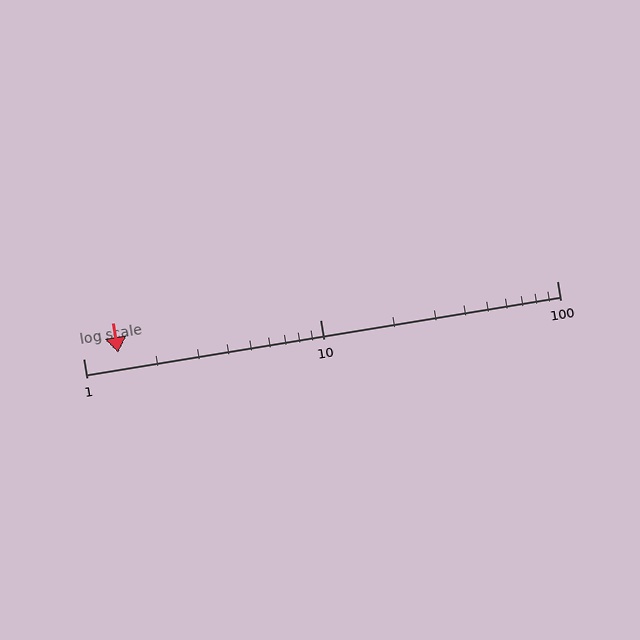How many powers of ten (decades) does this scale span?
The scale spans 2 decades, from 1 to 100.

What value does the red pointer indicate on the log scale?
The pointer indicates approximately 1.4.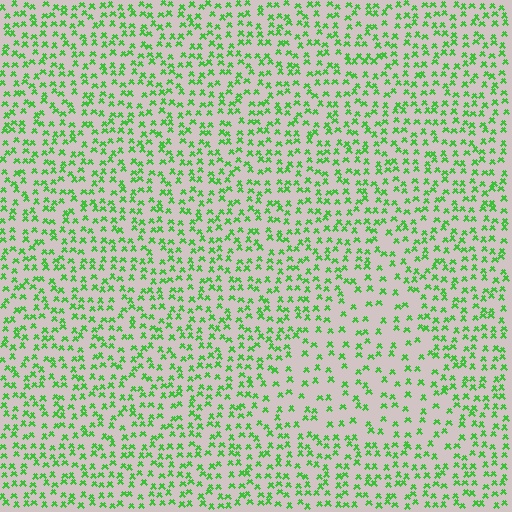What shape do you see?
I see a triangle.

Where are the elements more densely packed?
The elements are more densely packed outside the triangle boundary.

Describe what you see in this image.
The image contains small green elements arranged at two different densities. A triangle-shaped region is visible where the elements are less densely packed than the surrounding area.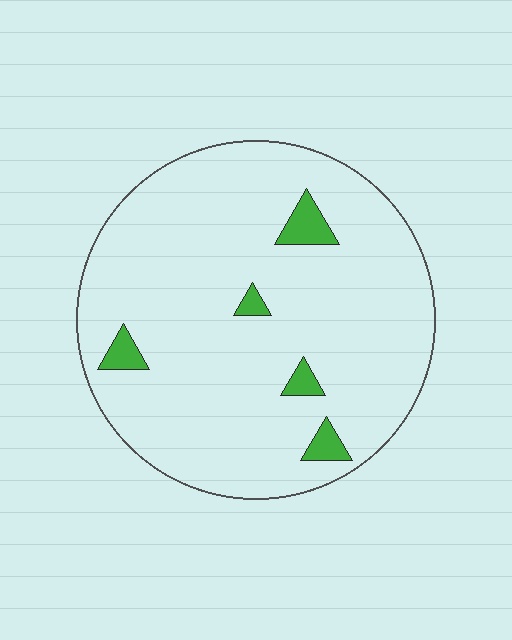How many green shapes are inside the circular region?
5.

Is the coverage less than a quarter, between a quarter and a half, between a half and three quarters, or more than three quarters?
Less than a quarter.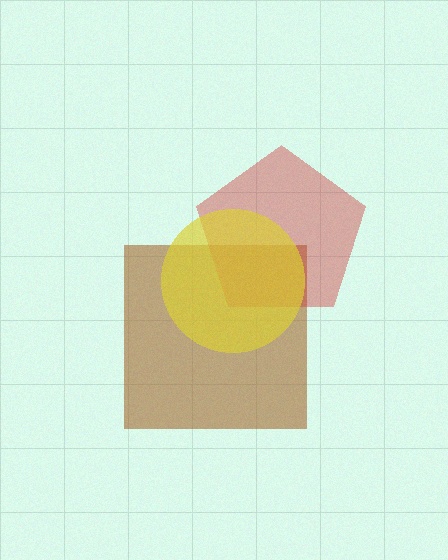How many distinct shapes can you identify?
There are 3 distinct shapes: a brown square, a red pentagon, a yellow circle.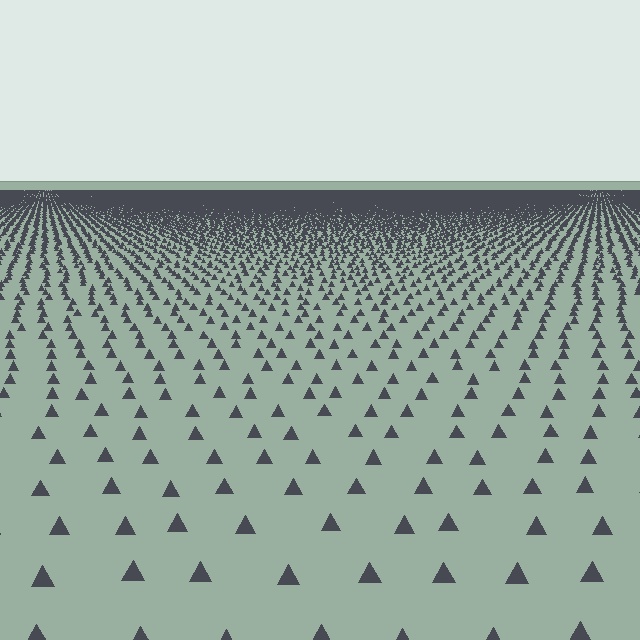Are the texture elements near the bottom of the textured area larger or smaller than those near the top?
Larger. Near the bottom, elements are closer to the viewer and appear at a bigger on-screen size.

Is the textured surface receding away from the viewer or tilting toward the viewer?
The surface is receding away from the viewer. Texture elements get smaller and denser toward the top.